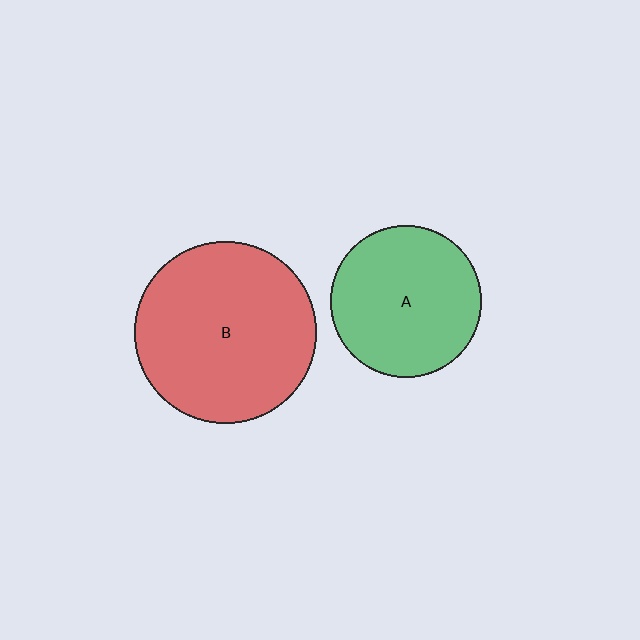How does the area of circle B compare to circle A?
Approximately 1.4 times.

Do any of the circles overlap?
No, none of the circles overlap.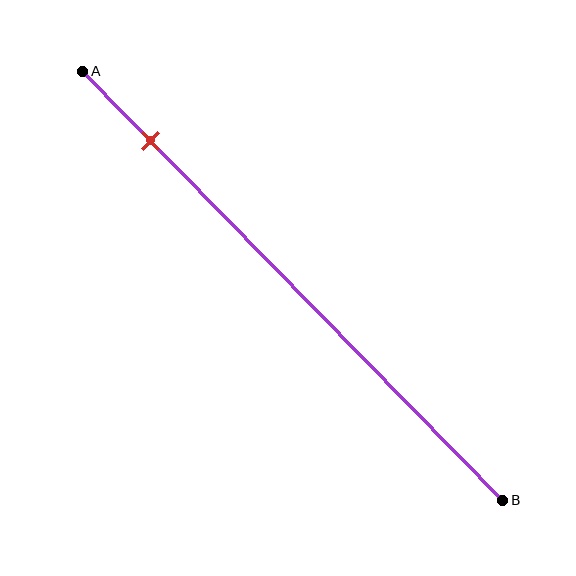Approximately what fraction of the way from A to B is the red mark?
The red mark is approximately 15% of the way from A to B.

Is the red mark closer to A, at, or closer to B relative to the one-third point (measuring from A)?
The red mark is closer to point A than the one-third point of segment AB.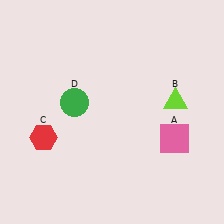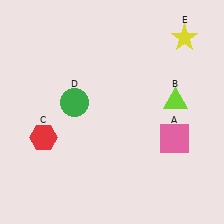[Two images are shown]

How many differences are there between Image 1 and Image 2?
There is 1 difference between the two images.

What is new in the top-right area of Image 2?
A yellow star (E) was added in the top-right area of Image 2.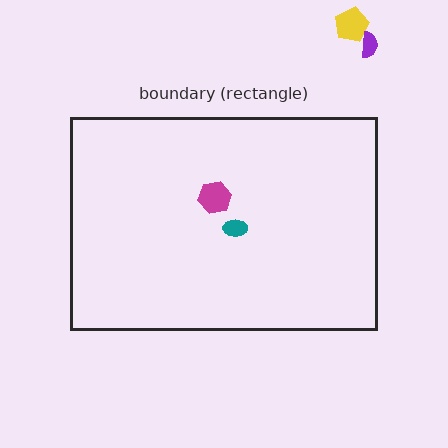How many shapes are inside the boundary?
2 inside, 2 outside.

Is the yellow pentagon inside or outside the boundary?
Outside.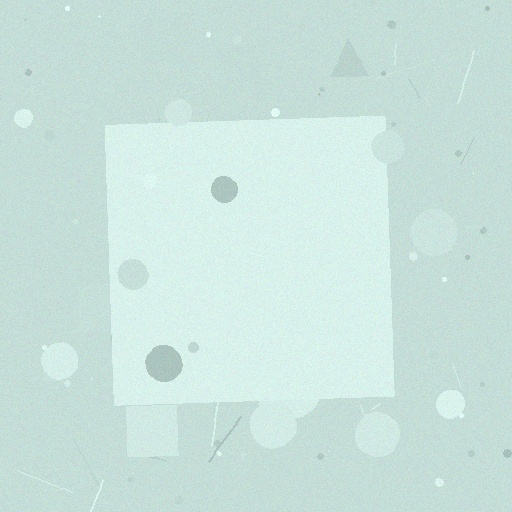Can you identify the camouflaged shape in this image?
The camouflaged shape is a square.